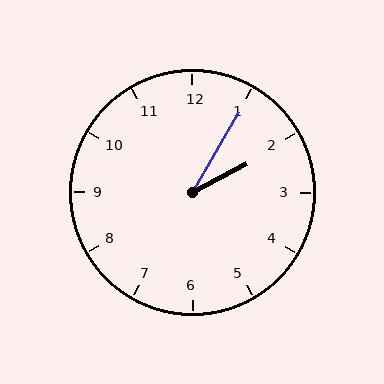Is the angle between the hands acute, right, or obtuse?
It is acute.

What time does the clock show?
2:05.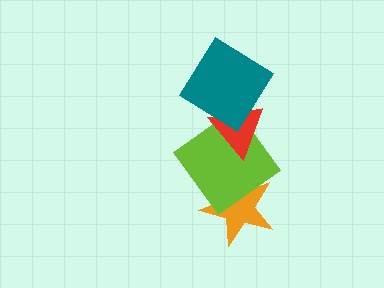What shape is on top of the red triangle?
The teal diamond is on top of the red triangle.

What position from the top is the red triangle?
The red triangle is 2nd from the top.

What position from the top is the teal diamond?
The teal diamond is 1st from the top.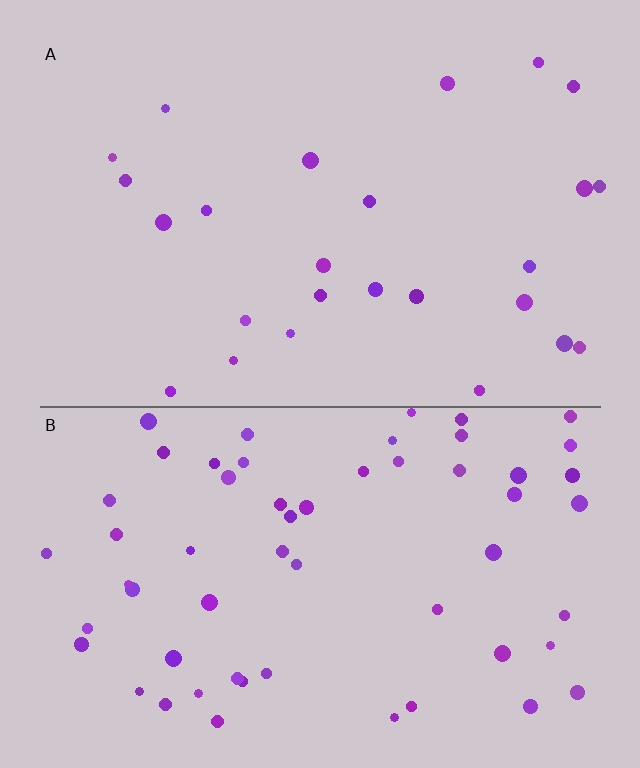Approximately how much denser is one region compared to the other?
Approximately 2.3× — region B over region A.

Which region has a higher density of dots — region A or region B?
B (the bottom).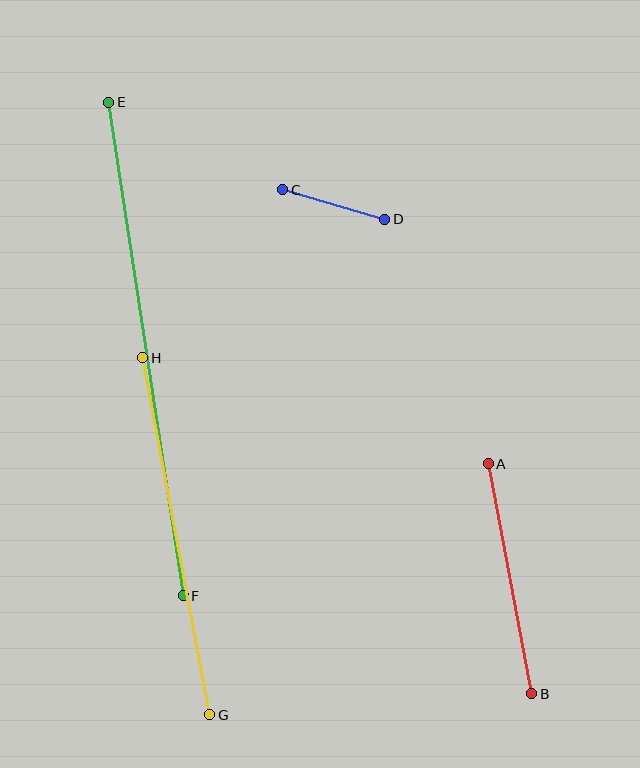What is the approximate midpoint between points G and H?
The midpoint is at approximately (176, 536) pixels.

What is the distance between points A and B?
The distance is approximately 234 pixels.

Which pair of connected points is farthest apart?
Points E and F are farthest apart.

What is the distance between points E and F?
The distance is approximately 499 pixels.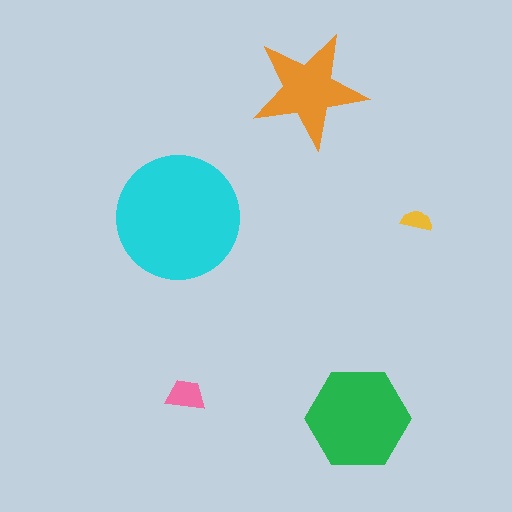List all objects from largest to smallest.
The cyan circle, the green hexagon, the orange star, the pink trapezoid, the yellow semicircle.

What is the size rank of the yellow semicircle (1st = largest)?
5th.